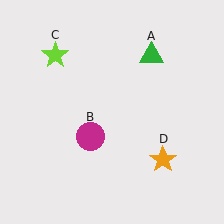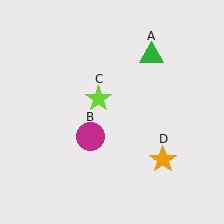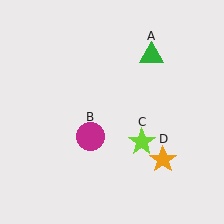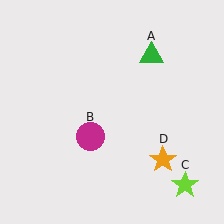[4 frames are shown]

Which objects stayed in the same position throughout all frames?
Green triangle (object A) and magenta circle (object B) and orange star (object D) remained stationary.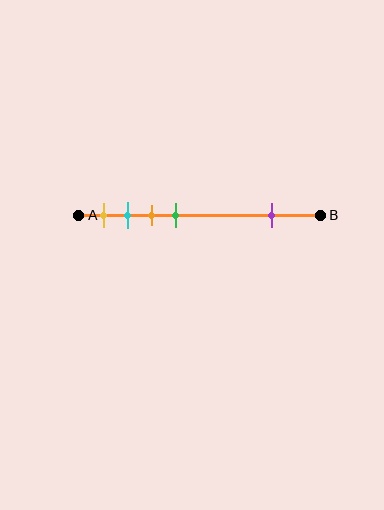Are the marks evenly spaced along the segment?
No, the marks are not evenly spaced.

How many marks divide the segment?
There are 5 marks dividing the segment.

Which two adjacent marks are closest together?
The cyan and orange marks are the closest adjacent pair.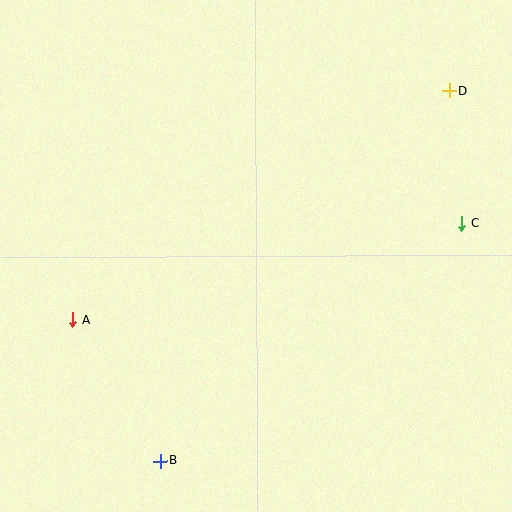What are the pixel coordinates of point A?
Point A is at (73, 320).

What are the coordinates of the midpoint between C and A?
The midpoint between C and A is at (267, 271).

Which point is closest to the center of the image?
Point A at (73, 320) is closest to the center.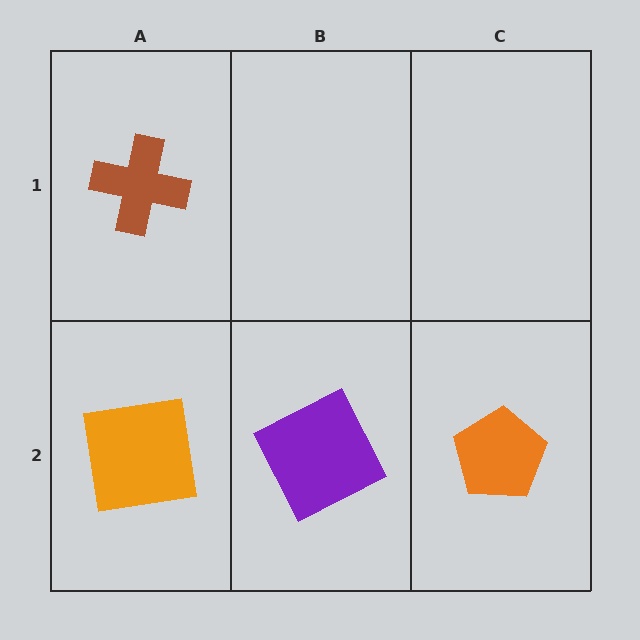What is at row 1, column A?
A brown cross.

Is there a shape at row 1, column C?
No, that cell is empty.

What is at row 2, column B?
A purple square.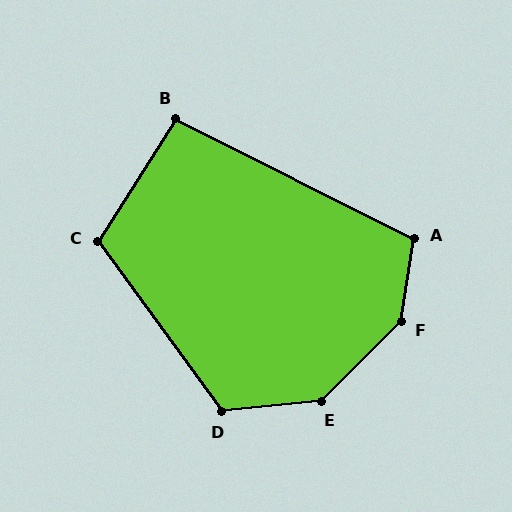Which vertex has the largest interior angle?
F, at approximately 144 degrees.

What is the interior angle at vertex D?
Approximately 120 degrees (obtuse).